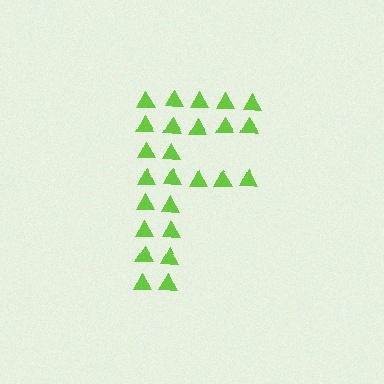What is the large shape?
The large shape is the letter F.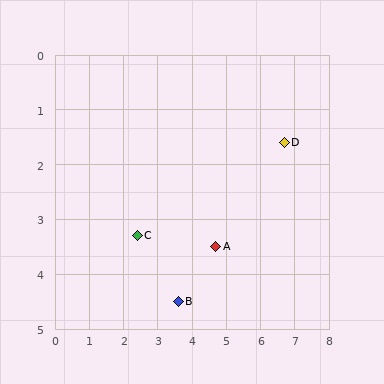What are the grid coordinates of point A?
Point A is at approximately (4.7, 3.5).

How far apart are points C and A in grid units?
Points C and A are about 2.3 grid units apart.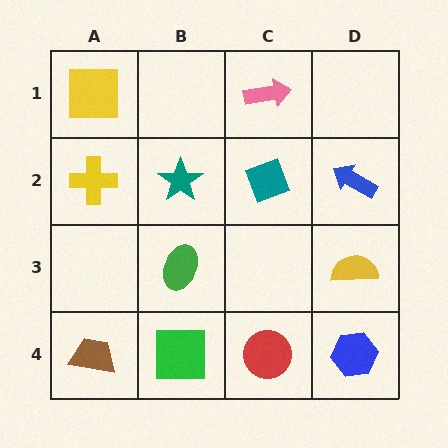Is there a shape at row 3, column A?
No, that cell is empty.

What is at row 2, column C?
A teal diamond.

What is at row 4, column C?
A red circle.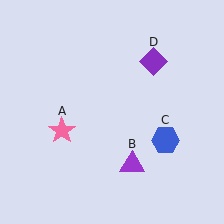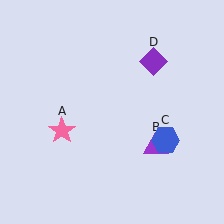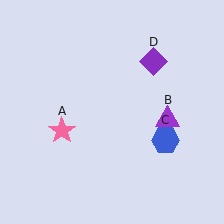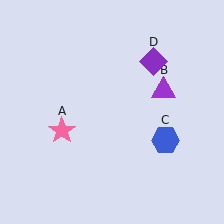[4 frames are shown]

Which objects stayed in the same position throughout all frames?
Pink star (object A) and blue hexagon (object C) and purple diamond (object D) remained stationary.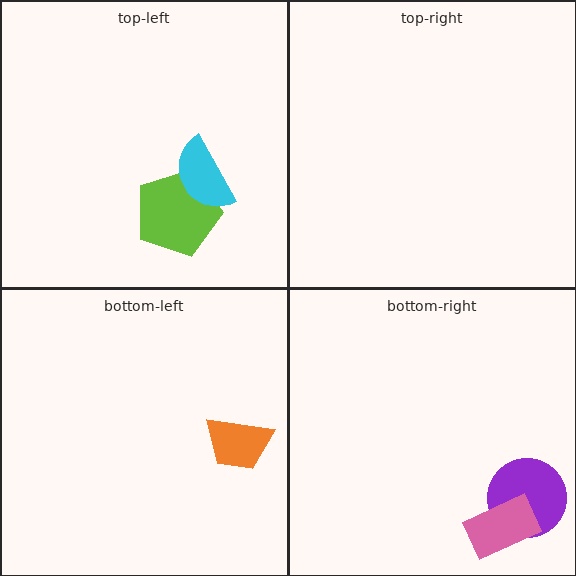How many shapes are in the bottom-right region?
2.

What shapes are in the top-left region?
The lime pentagon, the cyan semicircle.